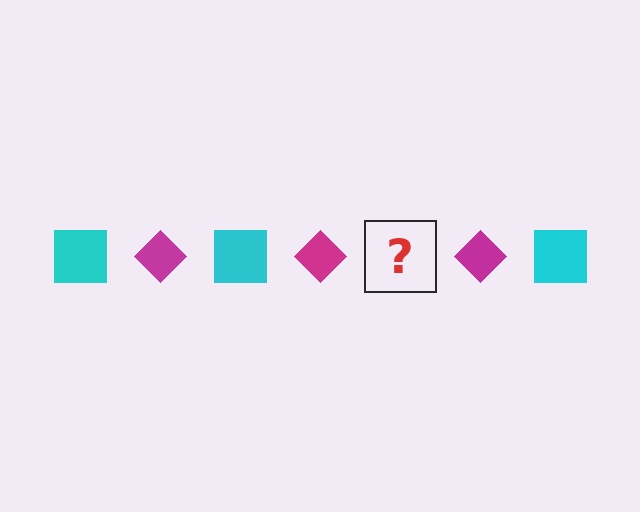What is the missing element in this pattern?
The missing element is a cyan square.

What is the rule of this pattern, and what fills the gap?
The rule is that the pattern alternates between cyan square and magenta diamond. The gap should be filled with a cyan square.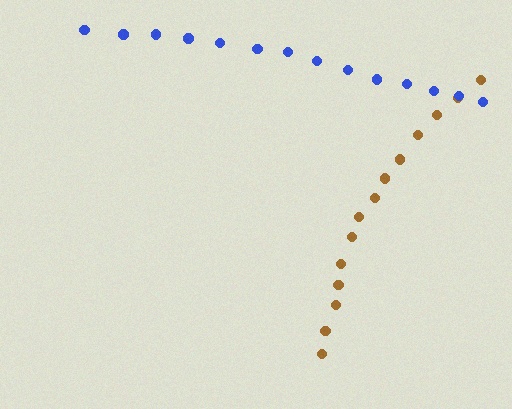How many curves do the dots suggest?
There are 2 distinct paths.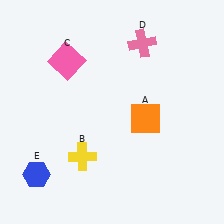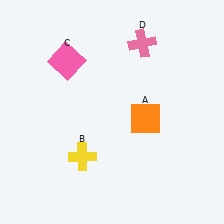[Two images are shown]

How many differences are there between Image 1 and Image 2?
There is 1 difference between the two images.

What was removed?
The blue hexagon (E) was removed in Image 2.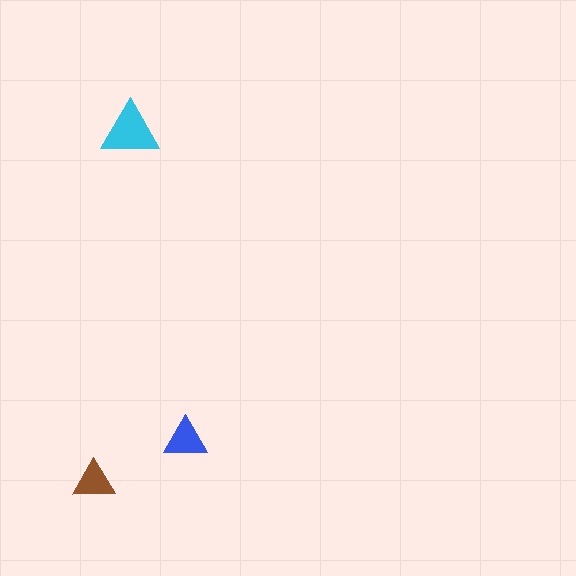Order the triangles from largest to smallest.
the cyan one, the blue one, the brown one.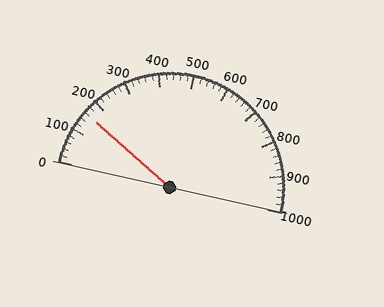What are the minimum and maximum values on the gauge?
The gauge ranges from 0 to 1000.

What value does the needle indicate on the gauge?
The needle indicates approximately 160.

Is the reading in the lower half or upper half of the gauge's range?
The reading is in the lower half of the range (0 to 1000).